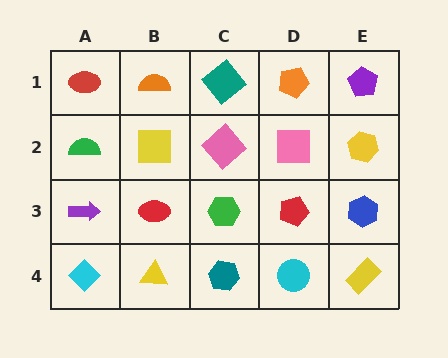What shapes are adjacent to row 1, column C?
A pink diamond (row 2, column C), an orange semicircle (row 1, column B), an orange pentagon (row 1, column D).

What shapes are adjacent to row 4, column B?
A red ellipse (row 3, column B), a cyan diamond (row 4, column A), a teal hexagon (row 4, column C).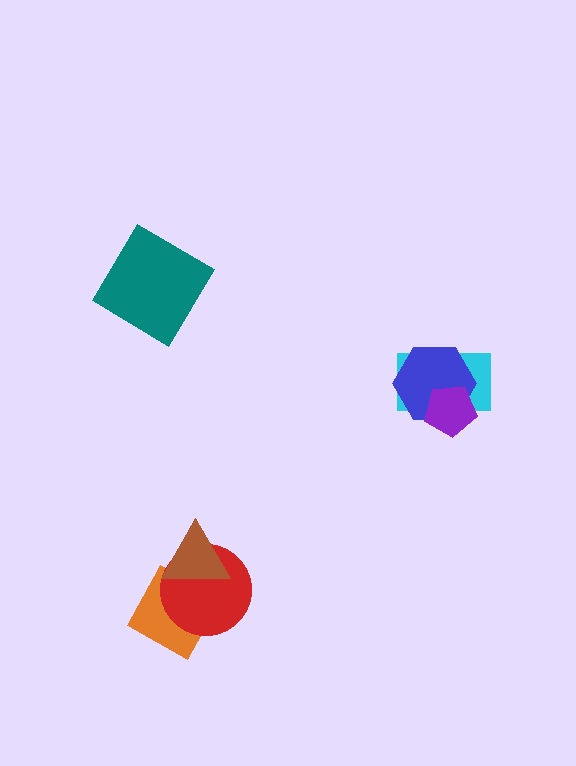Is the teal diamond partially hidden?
No, no other shape covers it.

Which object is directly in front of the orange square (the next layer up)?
The red circle is directly in front of the orange square.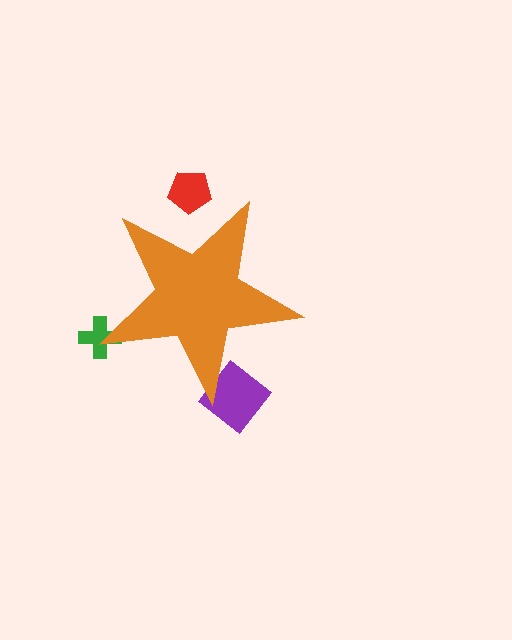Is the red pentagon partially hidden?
Yes, the red pentagon is partially hidden behind the orange star.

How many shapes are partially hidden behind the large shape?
3 shapes are partially hidden.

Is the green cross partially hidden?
Yes, the green cross is partially hidden behind the orange star.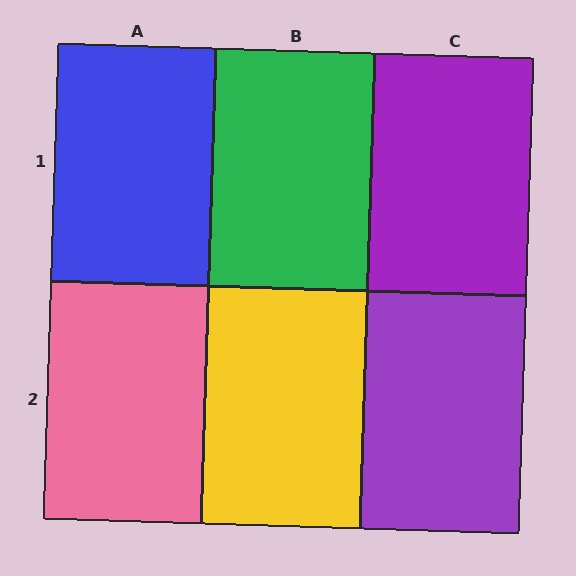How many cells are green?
1 cell is green.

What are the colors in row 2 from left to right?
Pink, yellow, purple.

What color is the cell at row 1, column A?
Blue.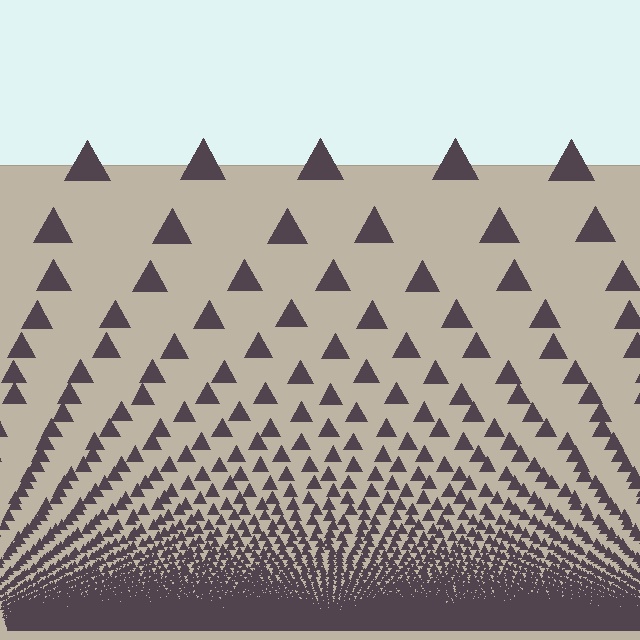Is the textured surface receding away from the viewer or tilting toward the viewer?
The surface appears to tilt toward the viewer. Texture elements get larger and sparser toward the top.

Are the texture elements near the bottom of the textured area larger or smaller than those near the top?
Smaller. The gradient is inverted — elements near the bottom are smaller and denser.